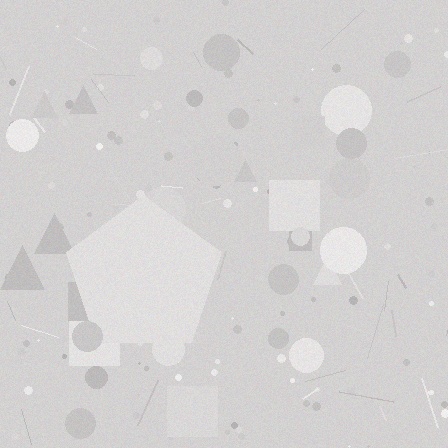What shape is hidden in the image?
A pentagon is hidden in the image.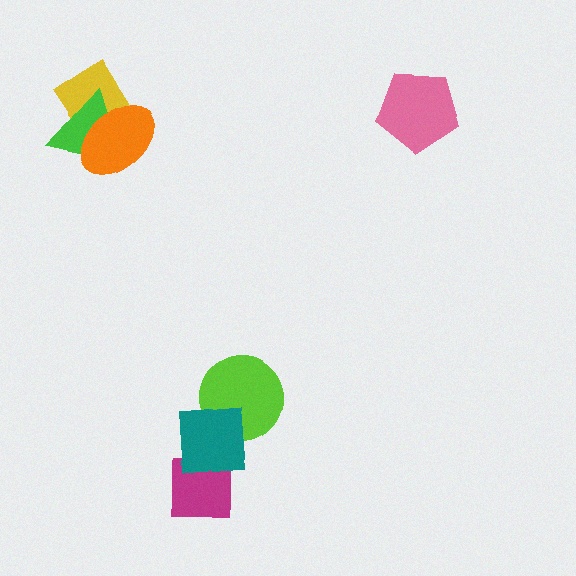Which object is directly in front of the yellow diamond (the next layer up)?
The green triangle is directly in front of the yellow diamond.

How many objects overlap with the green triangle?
2 objects overlap with the green triangle.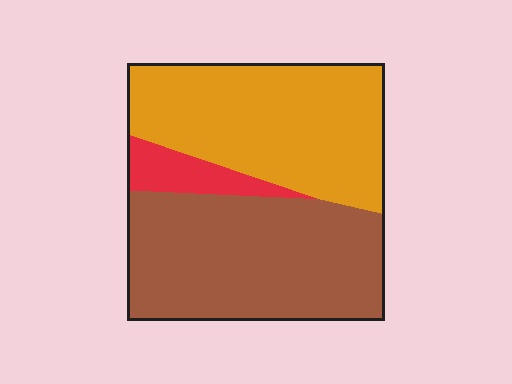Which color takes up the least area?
Red, at roughly 10%.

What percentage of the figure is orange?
Orange takes up between a third and a half of the figure.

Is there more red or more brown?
Brown.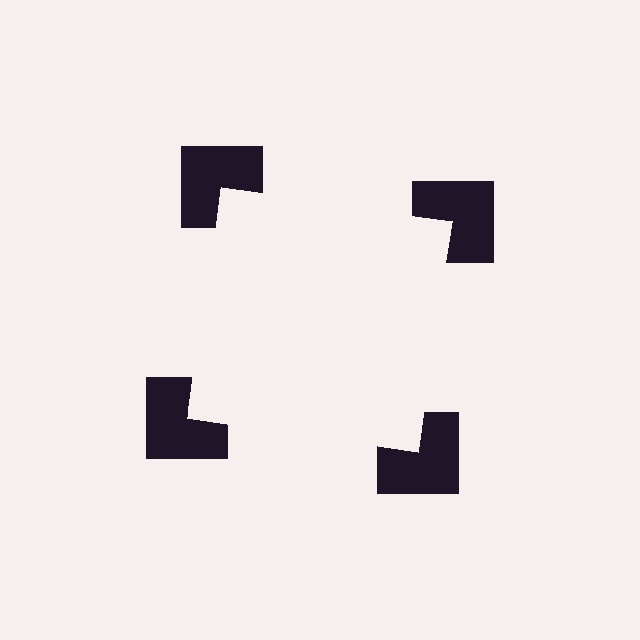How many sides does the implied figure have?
4 sides.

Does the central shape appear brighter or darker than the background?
It typically appears slightly brighter than the background, even though no actual brightness change is drawn.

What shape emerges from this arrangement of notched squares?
An illusory square — its edges are inferred from the aligned wedge cuts in the notched squares, not physically drawn.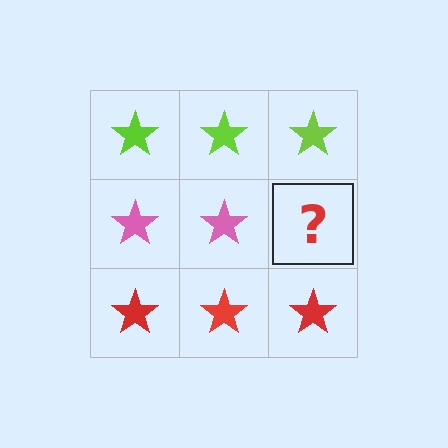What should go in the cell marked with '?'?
The missing cell should contain a pink star.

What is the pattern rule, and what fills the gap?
The rule is that each row has a consistent color. The gap should be filled with a pink star.